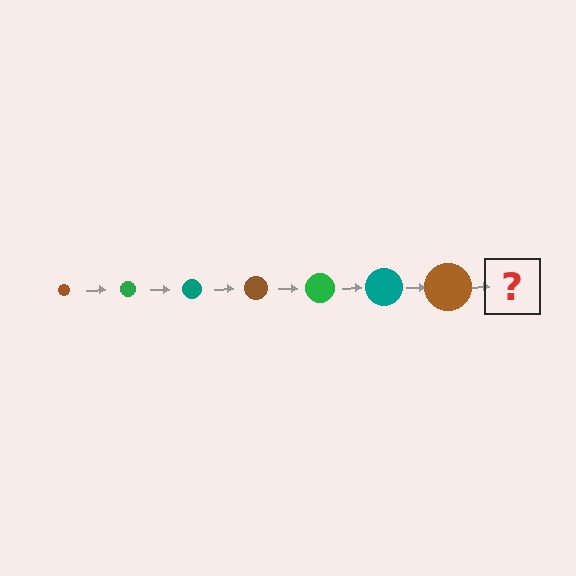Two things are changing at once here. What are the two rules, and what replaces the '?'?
The two rules are that the circle grows larger each step and the color cycles through brown, green, and teal. The '?' should be a green circle, larger than the previous one.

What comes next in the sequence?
The next element should be a green circle, larger than the previous one.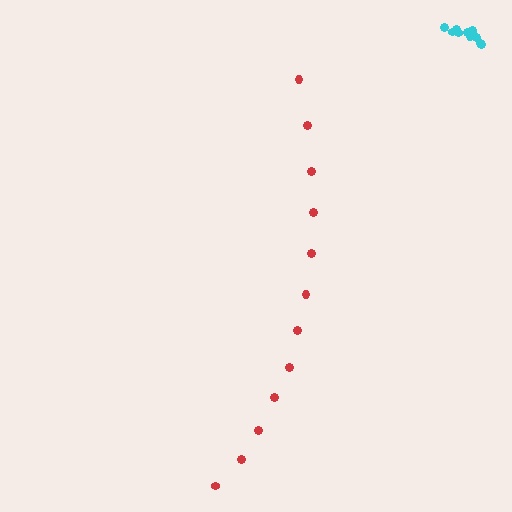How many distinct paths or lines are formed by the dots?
There are 2 distinct paths.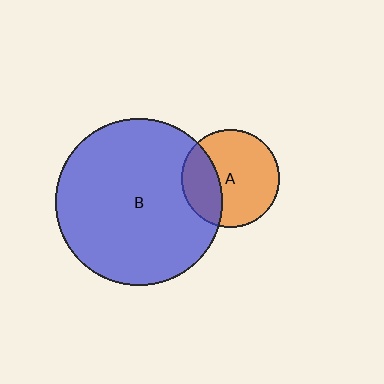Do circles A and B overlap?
Yes.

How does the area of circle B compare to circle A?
Approximately 2.9 times.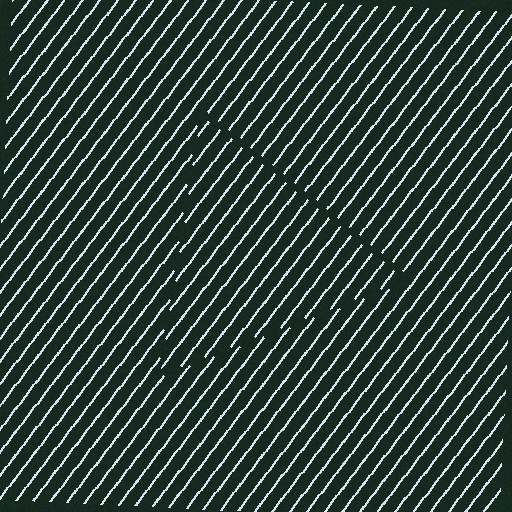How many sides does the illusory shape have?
3 sides — the line-ends trace a triangle.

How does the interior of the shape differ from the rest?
The interior of the shape contains the same grating, shifted by half a period — the contour is defined by the phase discontinuity where line-ends from the inner and outer gratings abut.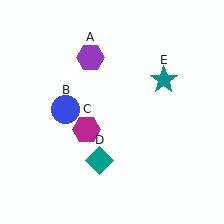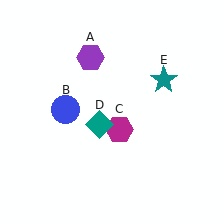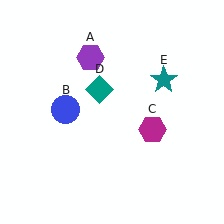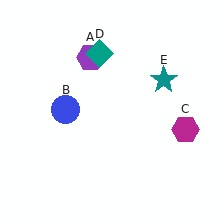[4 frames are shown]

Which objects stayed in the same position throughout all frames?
Purple hexagon (object A) and blue circle (object B) and teal star (object E) remained stationary.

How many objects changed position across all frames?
2 objects changed position: magenta hexagon (object C), teal diamond (object D).